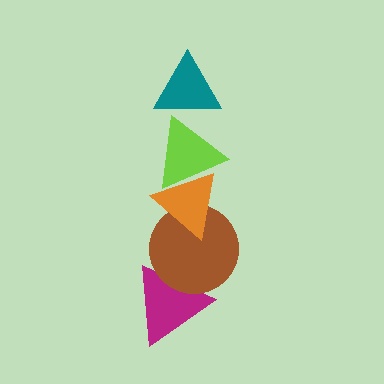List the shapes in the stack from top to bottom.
From top to bottom: the teal triangle, the lime triangle, the orange triangle, the brown circle, the magenta triangle.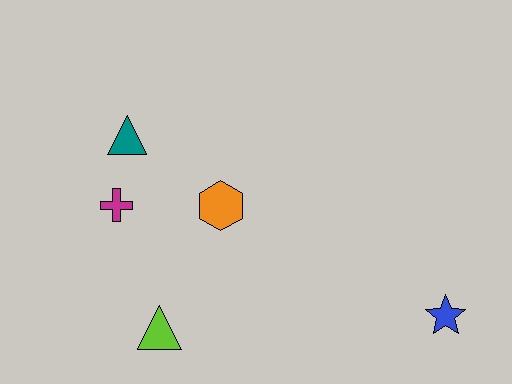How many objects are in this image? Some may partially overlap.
There are 5 objects.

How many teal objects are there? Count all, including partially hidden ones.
There is 1 teal object.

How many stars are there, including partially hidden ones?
There is 1 star.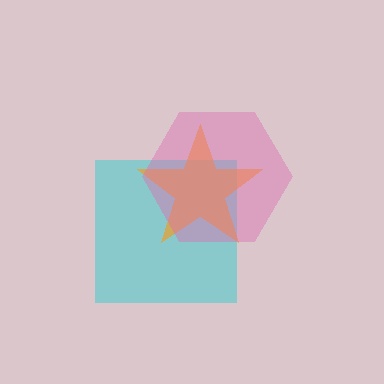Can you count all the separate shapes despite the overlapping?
Yes, there are 3 separate shapes.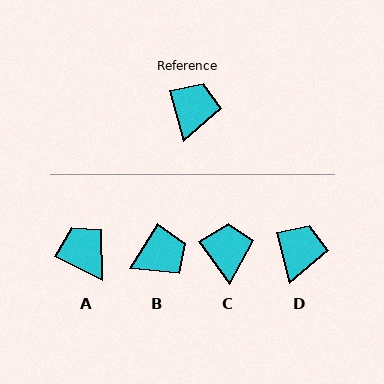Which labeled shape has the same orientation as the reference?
D.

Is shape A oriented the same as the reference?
No, it is off by about 49 degrees.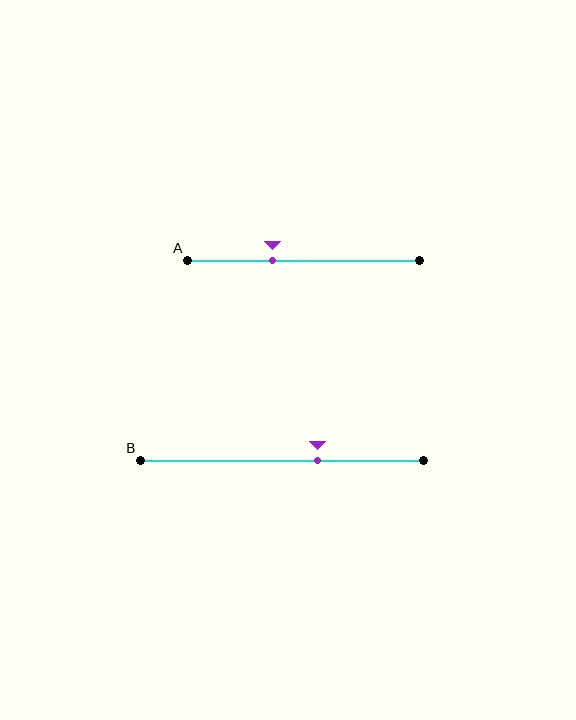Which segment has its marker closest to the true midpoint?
Segment B has its marker closest to the true midpoint.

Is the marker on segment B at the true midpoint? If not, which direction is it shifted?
No, the marker on segment B is shifted to the right by about 12% of the segment length.